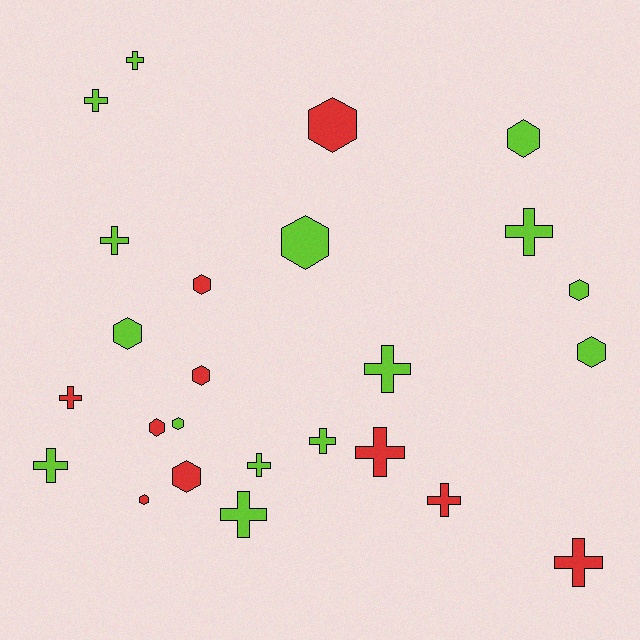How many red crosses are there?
There are 4 red crosses.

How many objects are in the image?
There are 25 objects.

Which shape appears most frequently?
Cross, with 13 objects.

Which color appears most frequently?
Lime, with 15 objects.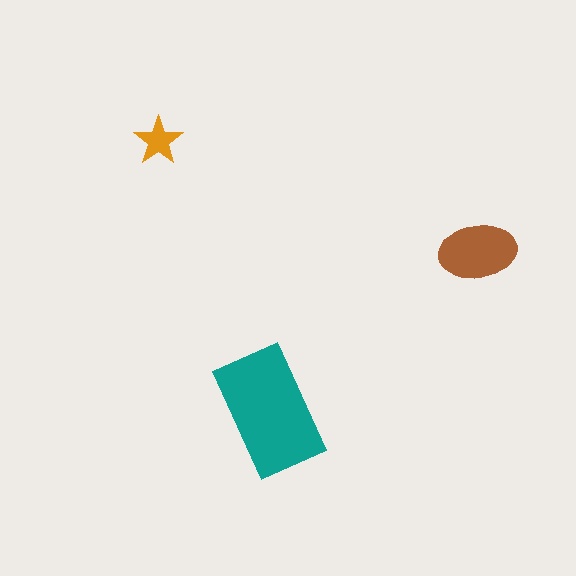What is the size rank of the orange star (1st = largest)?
3rd.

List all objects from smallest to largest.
The orange star, the brown ellipse, the teal rectangle.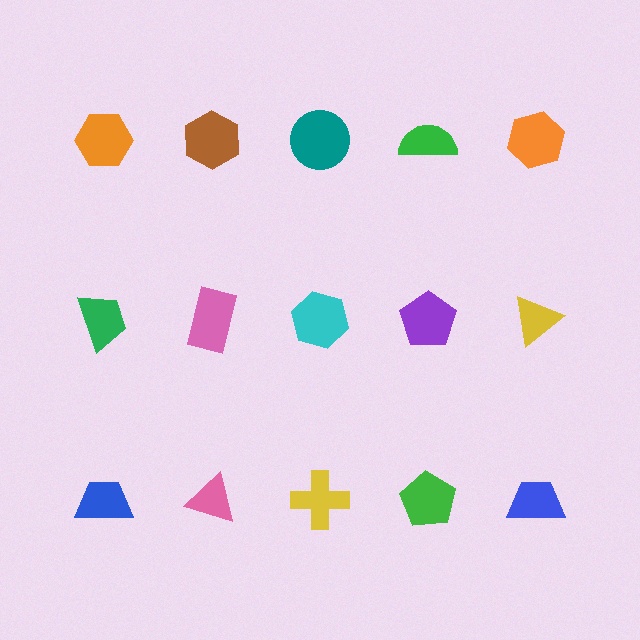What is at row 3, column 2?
A pink triangle.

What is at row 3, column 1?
A blue trapezoid.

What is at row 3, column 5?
A blue trapezoid.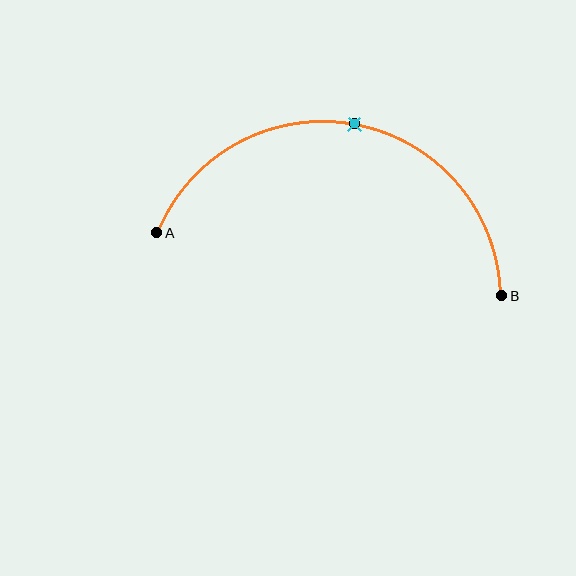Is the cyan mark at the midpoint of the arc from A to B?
Yes. The cyan mark lies on the arc at equal arc-length from both A and B — it is the arc midpoint.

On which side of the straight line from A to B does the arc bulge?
The arc bulges above the straight line connecting A and B.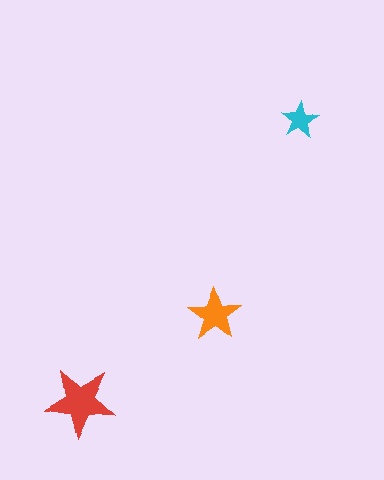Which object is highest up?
The cyan star is topmost.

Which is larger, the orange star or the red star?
The red one.